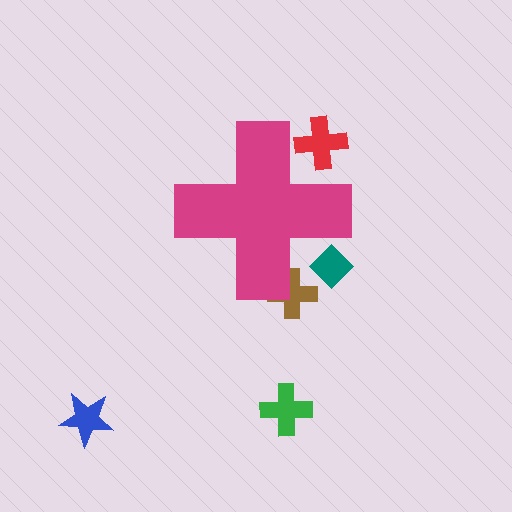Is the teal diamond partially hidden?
Yes, the teal diamond is partially hidden behind the magenta cross.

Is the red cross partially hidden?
Yes, the red cross is partially hidden behind the magenta cross.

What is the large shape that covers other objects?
A magenta cross.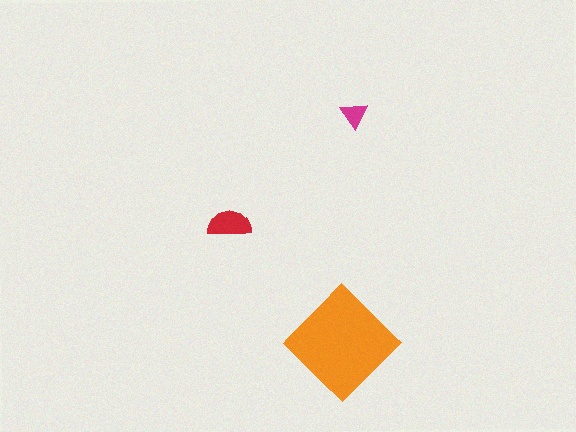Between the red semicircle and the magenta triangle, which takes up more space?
The red semicircle.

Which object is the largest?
The orange diamond.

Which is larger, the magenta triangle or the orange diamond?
The orange diamond.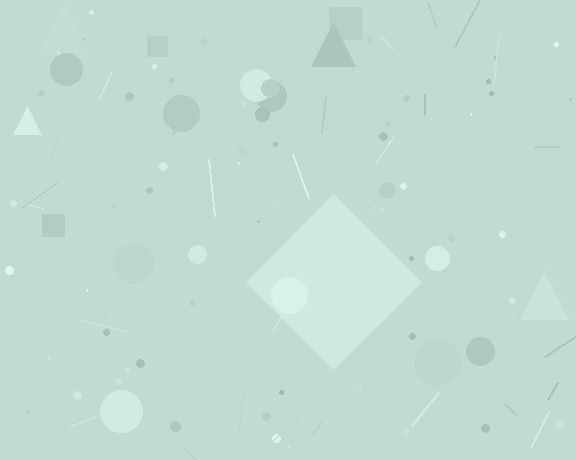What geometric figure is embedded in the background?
A diamond is embedded in the background.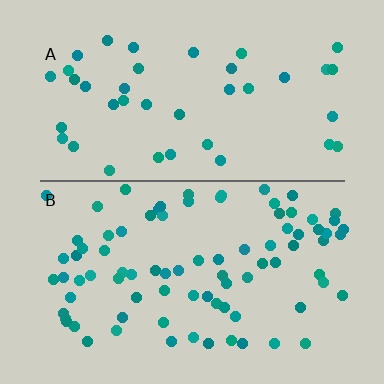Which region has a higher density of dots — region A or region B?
B (the bottom).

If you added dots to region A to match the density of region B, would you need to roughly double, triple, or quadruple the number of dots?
Approximately double.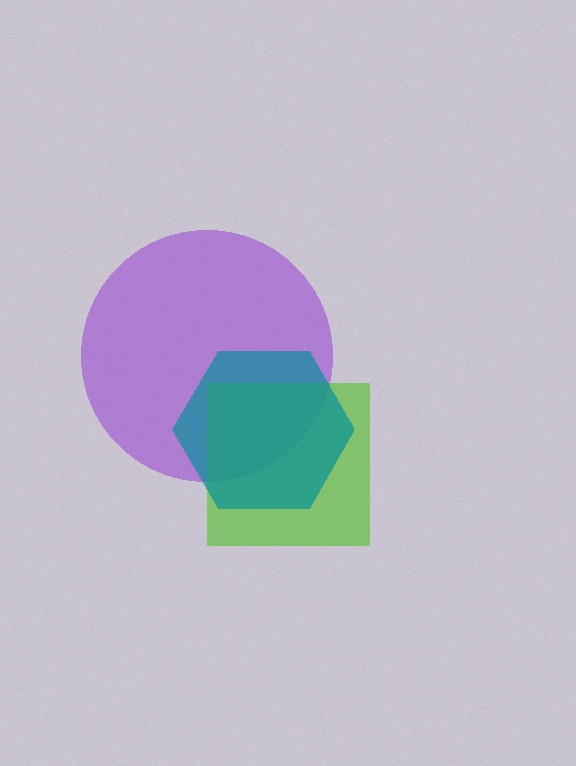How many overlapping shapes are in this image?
There are 3 overlapping shapes in the image.